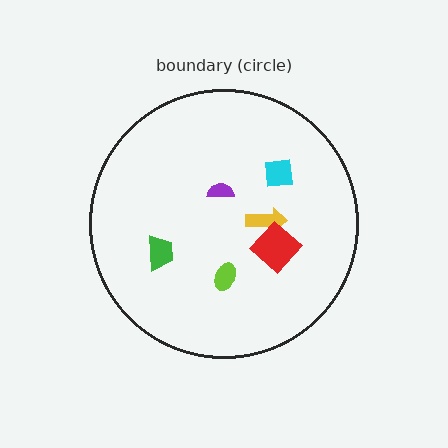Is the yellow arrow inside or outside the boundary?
Inside.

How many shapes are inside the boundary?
6 inside, 0 outside.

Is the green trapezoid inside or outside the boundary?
Inside.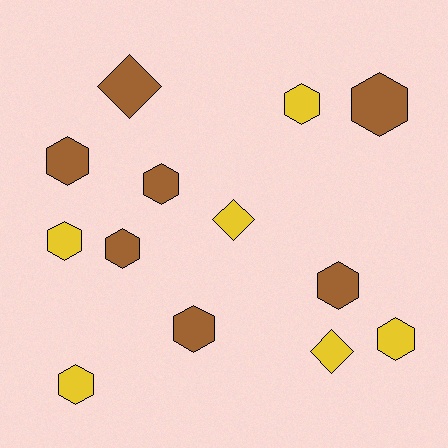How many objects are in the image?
There are 13 objects.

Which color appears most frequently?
Brown, with 7 objects.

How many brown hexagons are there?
There are 6 brown hexagons.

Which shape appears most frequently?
Hexagon, with 10 objects.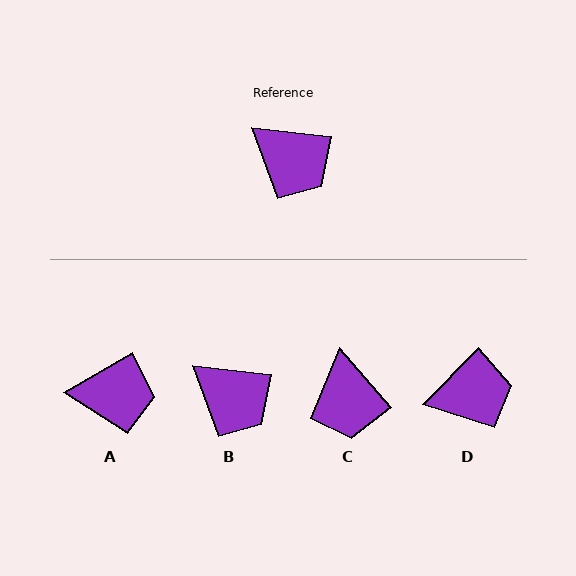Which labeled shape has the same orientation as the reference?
B.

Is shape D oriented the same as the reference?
No, it is off by about 52 degrees.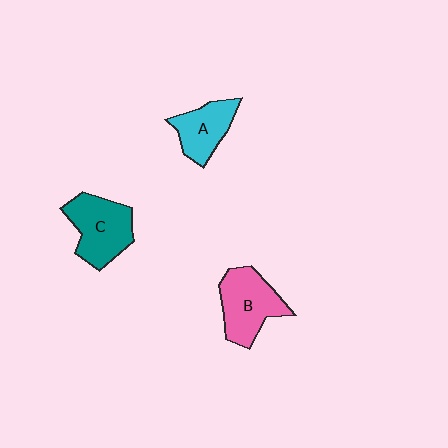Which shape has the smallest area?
Shape A (cyan).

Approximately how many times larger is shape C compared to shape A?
Approximately 1.3 times.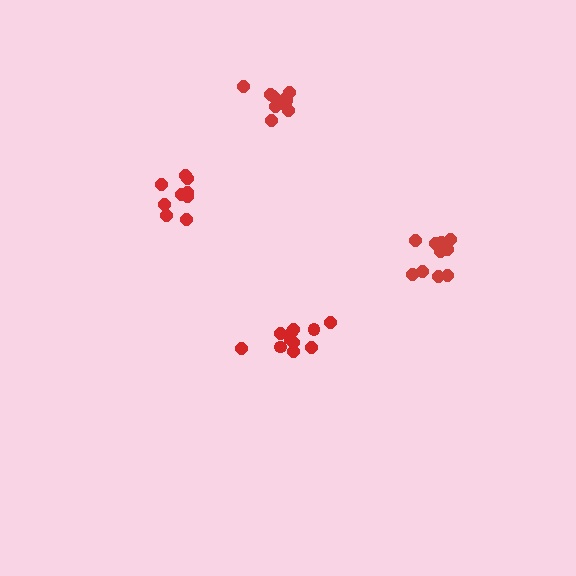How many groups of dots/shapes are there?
There are 4 groups.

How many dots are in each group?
Group 1: 11 dots, Group 2: 10 dots, Group 3: 10 dots, Group 4: 9 dots (40 total).